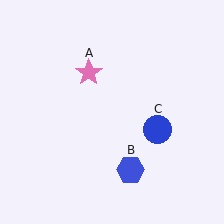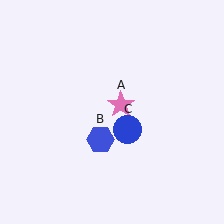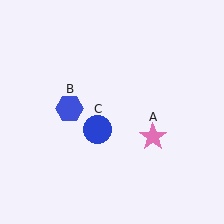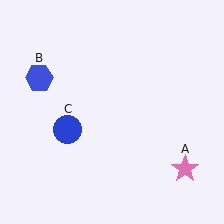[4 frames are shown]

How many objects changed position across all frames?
3 objects changed position: pink star (object A), blue hexagon (object B), blue circle (object C).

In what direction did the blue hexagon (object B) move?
The blue hexagon (object B) moved up and to the left.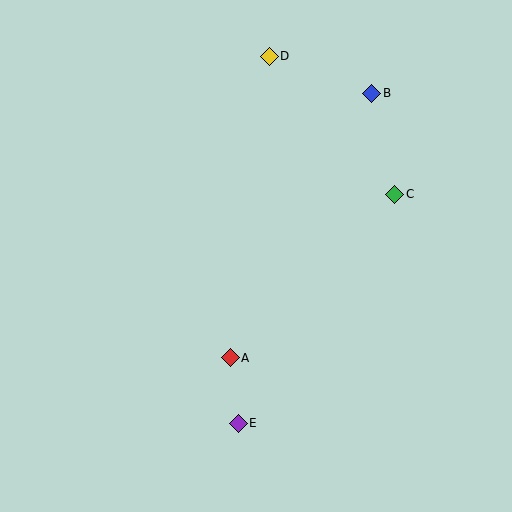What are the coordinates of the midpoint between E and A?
The midpoint between E and A is at (234, 391).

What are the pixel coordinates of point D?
Point D is at (269, 56).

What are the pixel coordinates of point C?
Point C is at (395, 194).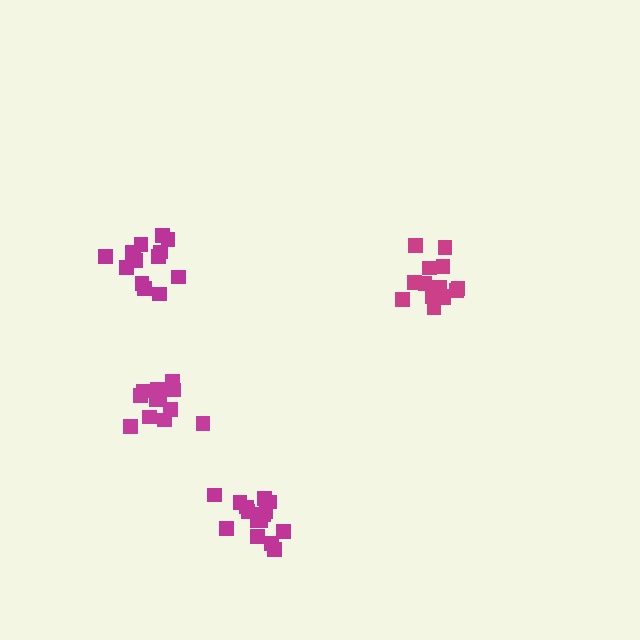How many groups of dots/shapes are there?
There are 4 groups.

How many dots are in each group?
Group 1: 15 dots, Group 2: 13 dots, Group 3: 16 dots, Group 4: 14 dots (58 total).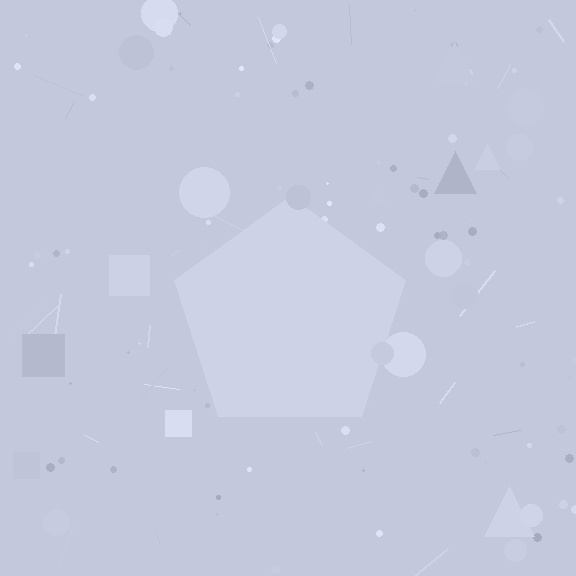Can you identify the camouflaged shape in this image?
The camouflaged shape is a pentagon.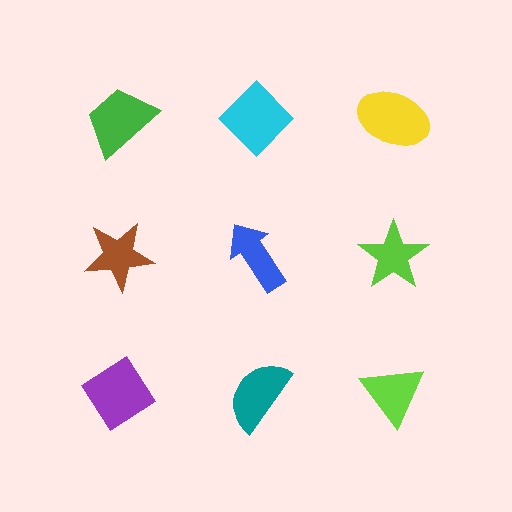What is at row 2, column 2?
A blue arrow.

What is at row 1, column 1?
A green trapezoid.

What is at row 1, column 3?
A yellow ellipse.